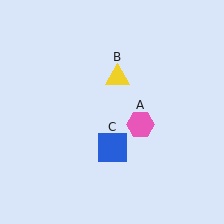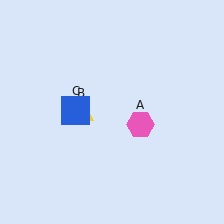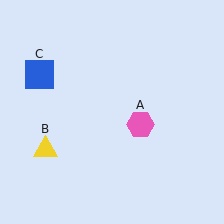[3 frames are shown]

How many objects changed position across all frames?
2 objects changed position: yellow triangle (object B), blue square (object C).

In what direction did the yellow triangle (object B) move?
The yellow triangle (object B) moved down and to the left.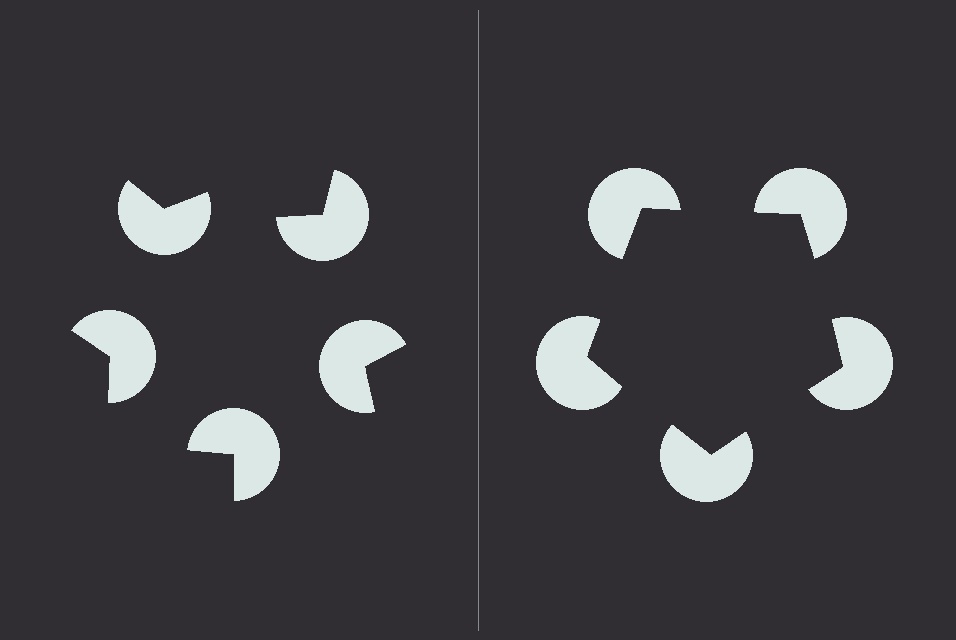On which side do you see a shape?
An illusory pentagon appears on the right side. On the left side the wedge cuts are rotated, so no coherent shape forms.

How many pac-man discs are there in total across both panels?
10 — 5 on each side.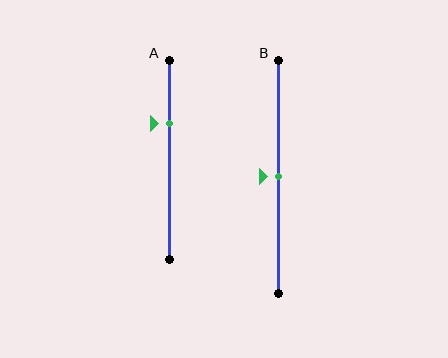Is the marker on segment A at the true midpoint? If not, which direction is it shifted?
No, the marker on segment A is shifted upward by about 18% of the segment length.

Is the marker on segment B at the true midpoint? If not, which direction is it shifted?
Yes, the marker on segment B is at the true midpoint.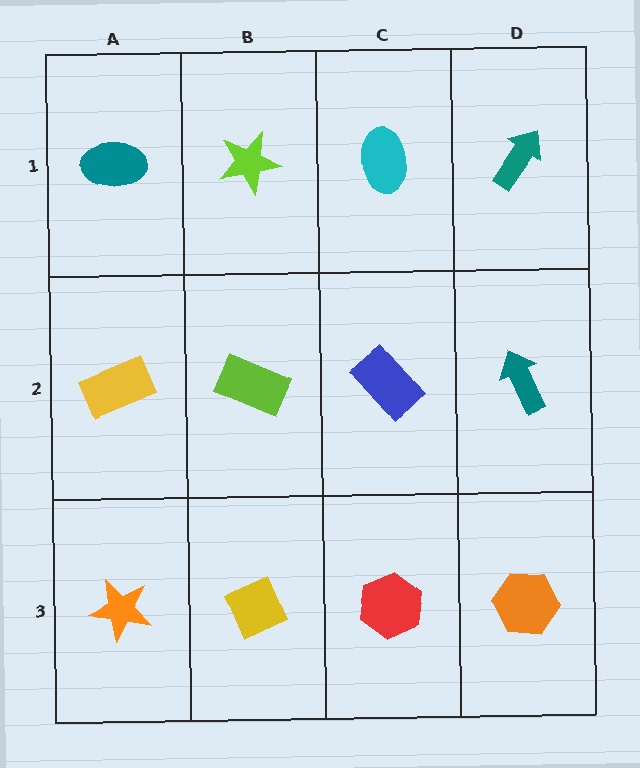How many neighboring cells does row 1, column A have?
2.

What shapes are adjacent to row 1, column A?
A yellow rectangle (row 2, column A), a lime star (row 1, column B).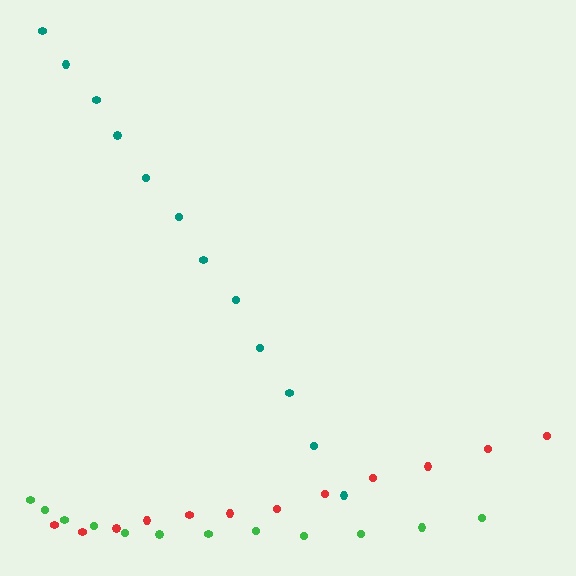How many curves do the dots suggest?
There are 3 distinct paths.